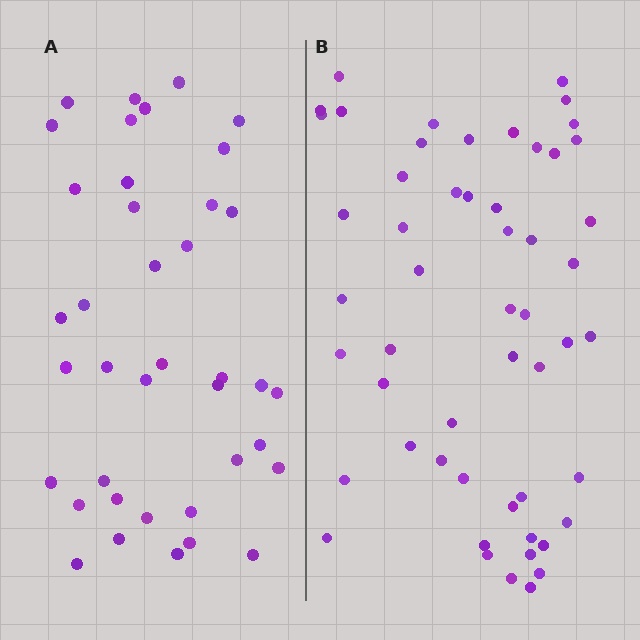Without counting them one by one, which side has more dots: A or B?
Region B (the right region) has more dots.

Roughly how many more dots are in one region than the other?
Region B has approximately 15 more dots than region A.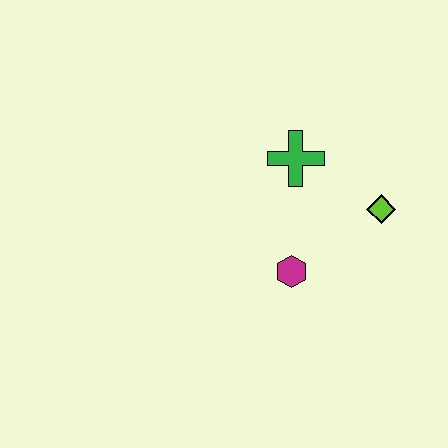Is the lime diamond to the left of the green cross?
No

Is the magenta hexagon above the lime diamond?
No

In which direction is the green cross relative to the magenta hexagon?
The green cross is above the magenta hexagon.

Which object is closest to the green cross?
The lime diamond is closest to the green cross.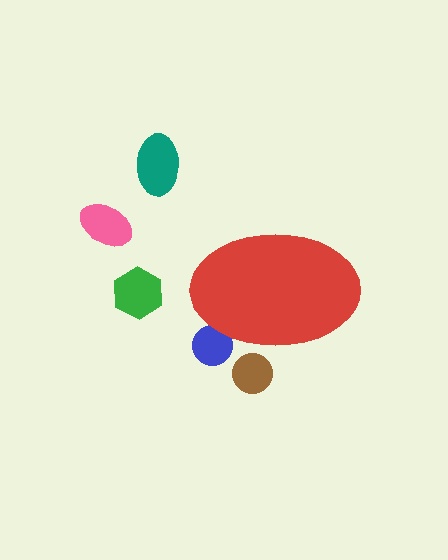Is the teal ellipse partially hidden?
No, the teal ellipse is fully visible.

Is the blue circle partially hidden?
Yes, the blue circle is partially hidden behind the red ellipse.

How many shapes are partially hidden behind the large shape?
2 shapes are partially hidden.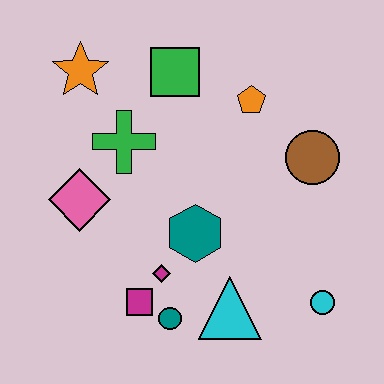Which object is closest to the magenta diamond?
The magenta square is closest to the magenta diamond.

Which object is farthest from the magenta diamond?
The orange star is farthest from the magenta diamond.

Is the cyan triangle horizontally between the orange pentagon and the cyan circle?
No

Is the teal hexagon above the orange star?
No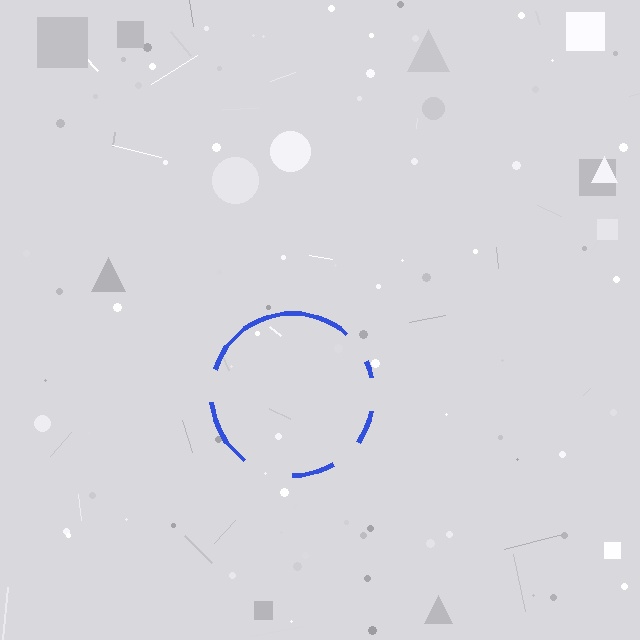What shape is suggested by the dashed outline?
The dashed outline suggests a circle.